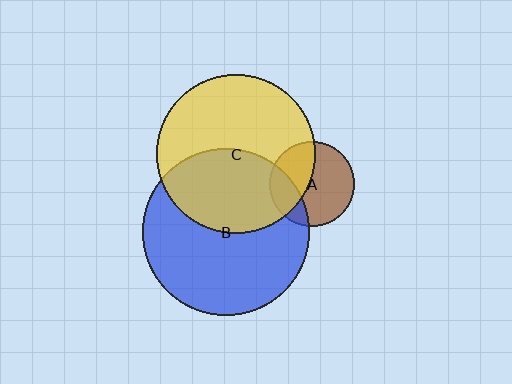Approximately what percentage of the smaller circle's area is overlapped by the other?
Approximately 45%.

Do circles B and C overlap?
Yes.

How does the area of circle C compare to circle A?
Approximately 3.5 times.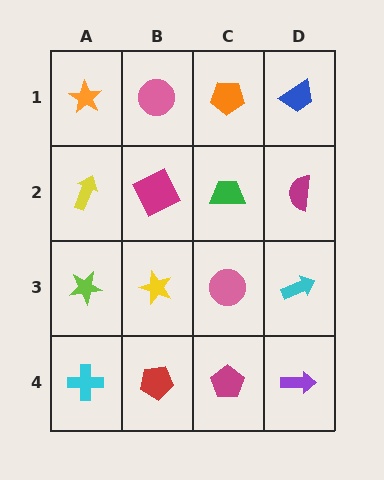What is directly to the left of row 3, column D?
A pink circle.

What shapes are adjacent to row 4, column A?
A lime star (row 3, column A), a red pentagon (row 4, column B).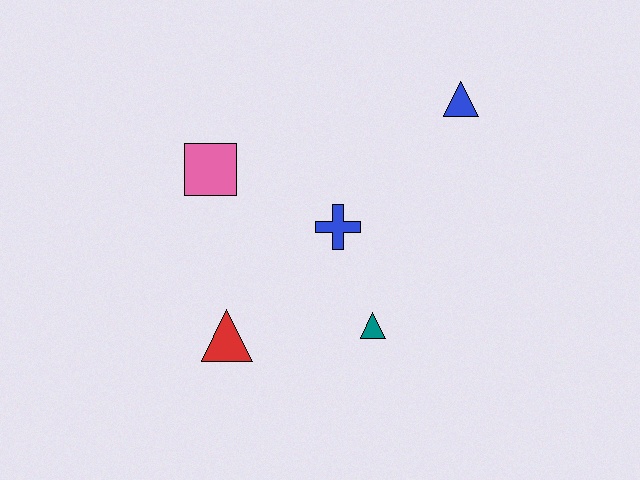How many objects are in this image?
There are 5 objects.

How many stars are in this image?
There are no stars.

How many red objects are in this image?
There is 1 red object.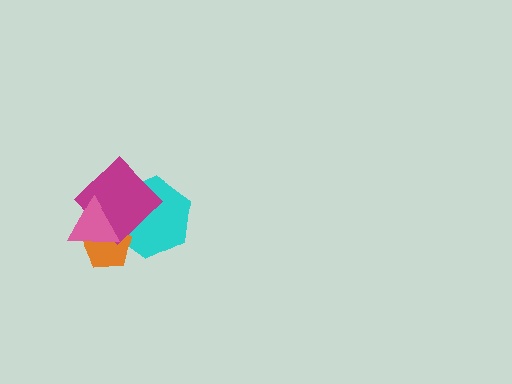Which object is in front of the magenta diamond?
The pink triangle is in front of the magenta diamond.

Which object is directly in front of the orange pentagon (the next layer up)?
The magenta diamond is directly in front of the orange pentagon.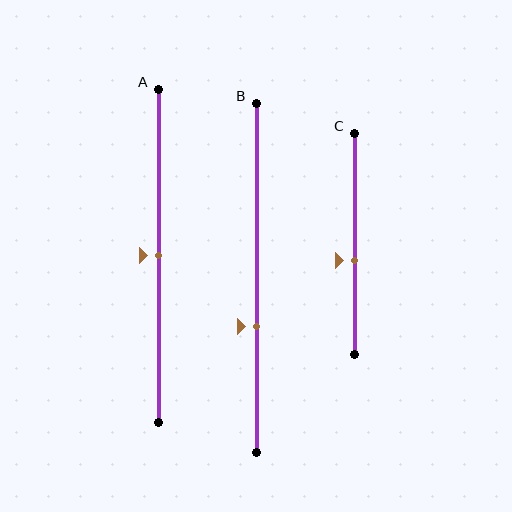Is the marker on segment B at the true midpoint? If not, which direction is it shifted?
No, the marker on segment B is shifted downward by about 14% of the segment length.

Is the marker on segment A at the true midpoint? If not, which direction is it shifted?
Yes, the marker on segment A is at the true midpoint.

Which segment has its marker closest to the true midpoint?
Segment A has its marker closest to the true midpoint.